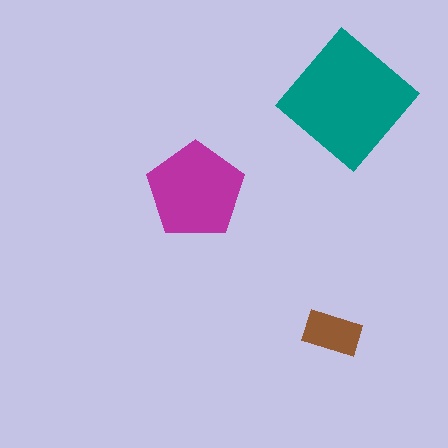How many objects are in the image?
There are 3 objects in the image.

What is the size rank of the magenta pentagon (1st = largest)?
2nd.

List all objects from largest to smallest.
The teal diamond, the magenta pentagon, the brown rectangle.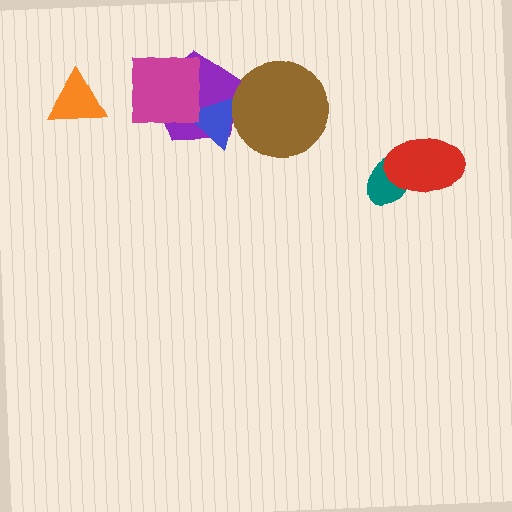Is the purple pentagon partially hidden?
Yes, it is partially covered by another shape.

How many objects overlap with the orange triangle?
0 objects overlap with the orange triangle.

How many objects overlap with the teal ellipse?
1 object overlaps with the teal ellipse.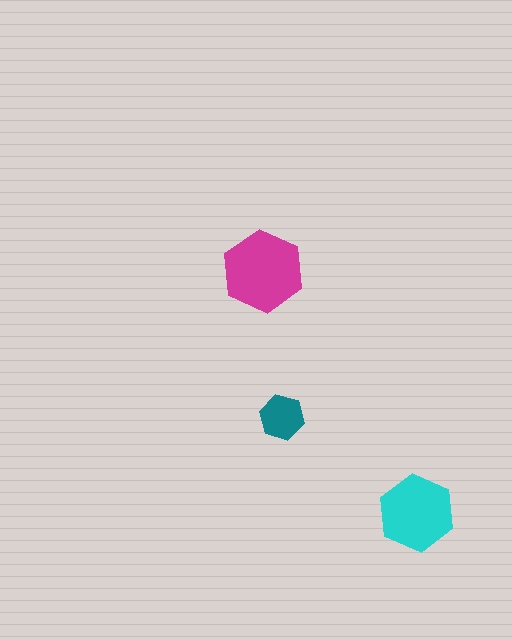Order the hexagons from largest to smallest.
the magenta one, the cyan one, the teal one.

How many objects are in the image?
There are 3 objects in the image.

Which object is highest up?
The magenta hexagon is topmost.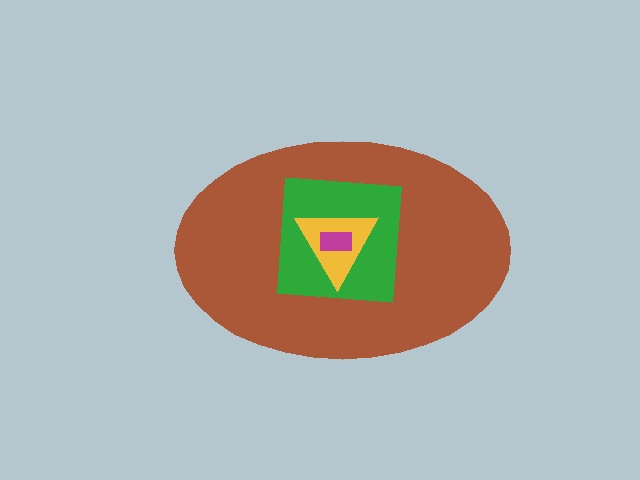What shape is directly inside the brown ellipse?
The green square.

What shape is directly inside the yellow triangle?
The magenta rectangle.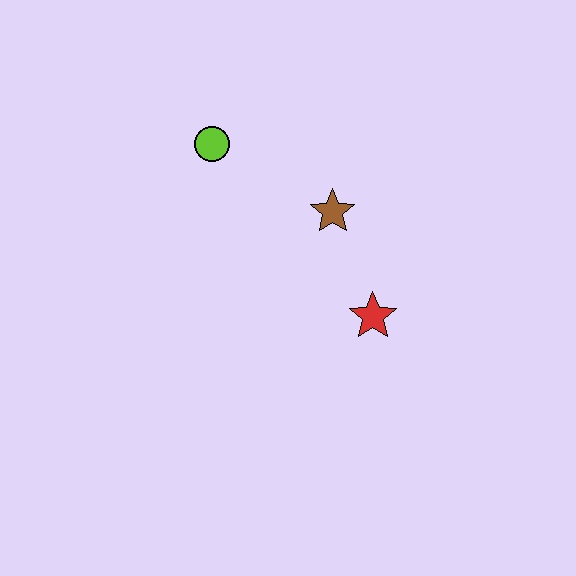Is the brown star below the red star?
No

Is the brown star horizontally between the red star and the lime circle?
Yes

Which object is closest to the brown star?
The red star is closest to the brown star.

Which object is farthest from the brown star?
The lime circle is farthest from the brown star.